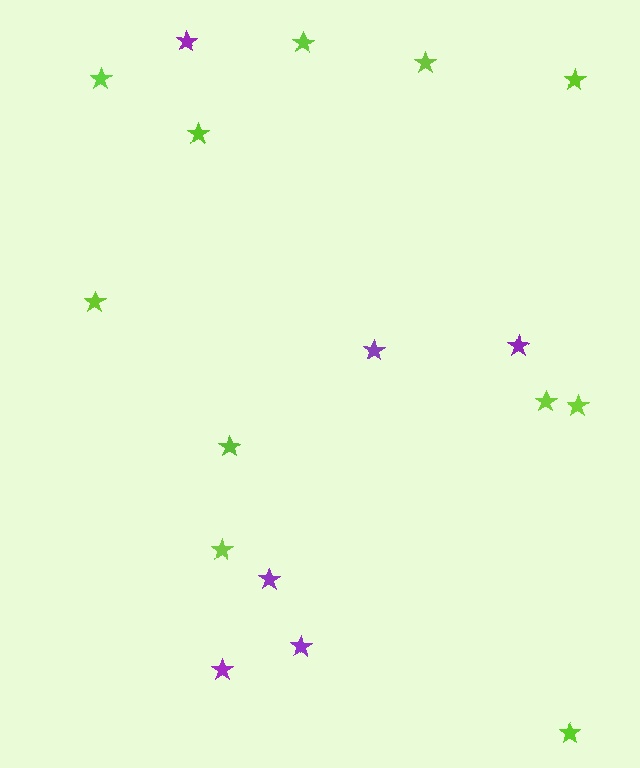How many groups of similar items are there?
There are 2 groups: one group of lime stars (11) and one group of purple stars (6).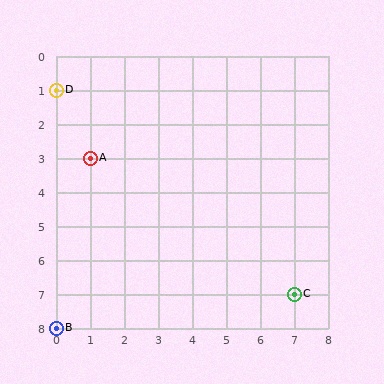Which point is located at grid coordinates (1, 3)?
Point A is at (1, 3).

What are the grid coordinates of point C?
Point C is at grid coordinates (7, 7).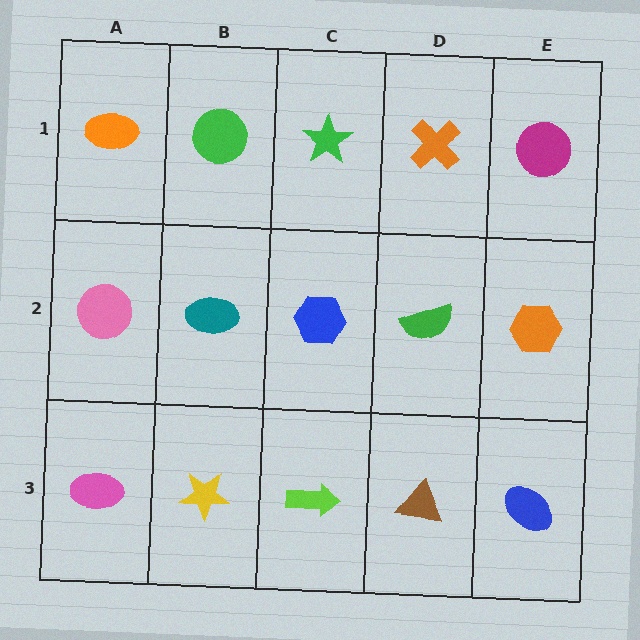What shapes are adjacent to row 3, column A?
A pink circle (row 2, column A), a yellow star (row 3, column B).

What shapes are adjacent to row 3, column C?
A blue hexagon (row 2, column C), a yellow star (row 3, column B), a brown triangle (row 3, column D).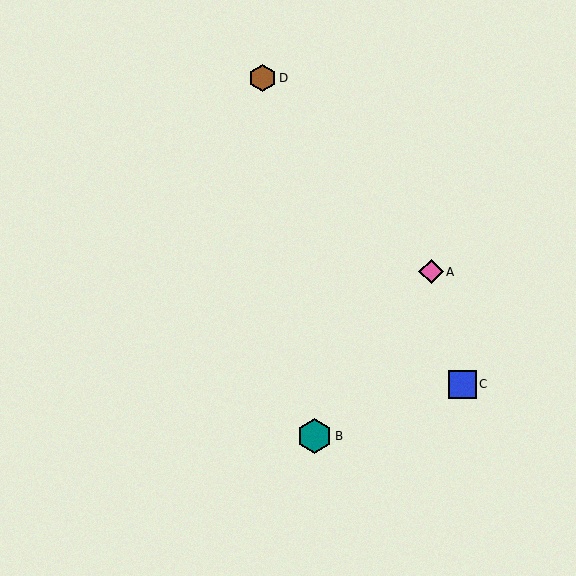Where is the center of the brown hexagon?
The center of the brown hexagon is at (263, 78).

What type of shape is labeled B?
Shape B is a teal hexagon.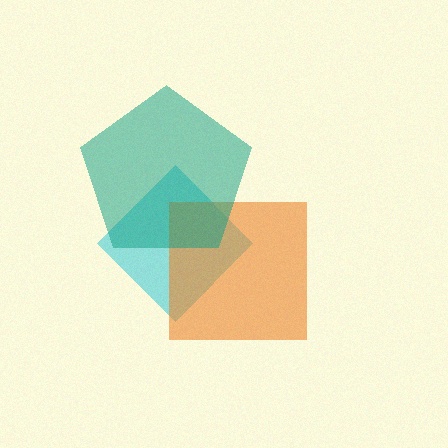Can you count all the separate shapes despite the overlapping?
Yes, there are 3 separate shapes.